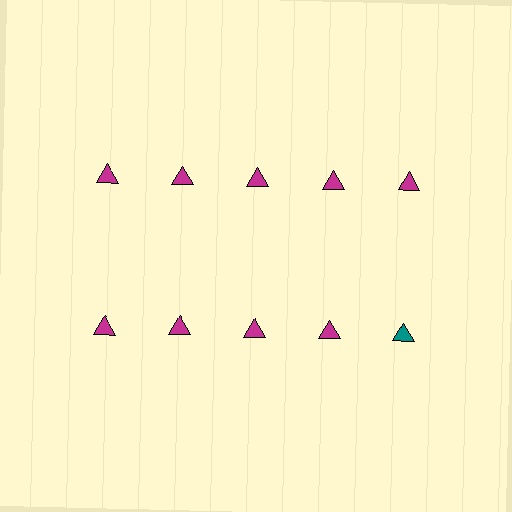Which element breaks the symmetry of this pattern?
The teal triangle in the second row, rightmost column breaks the symmetry. All other shapes are magenta triangles.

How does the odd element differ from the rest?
It has a different color: teal instead of magenta.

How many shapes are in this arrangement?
There are 10 shapes arranged in a grid pattern.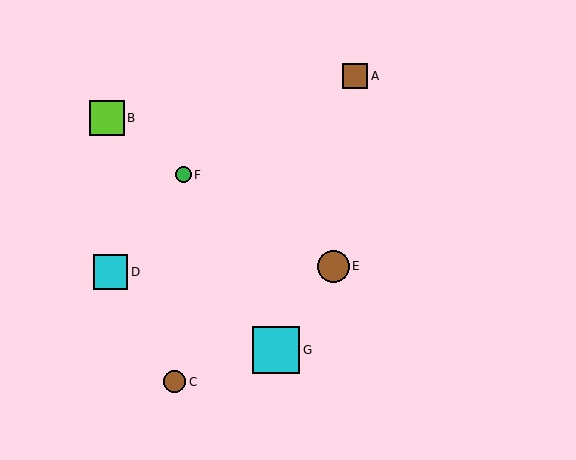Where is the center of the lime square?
The center of the lime square is at (107, 118).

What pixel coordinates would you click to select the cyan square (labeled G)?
Click at (276, 350) to select the cyan square G.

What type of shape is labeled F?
Shape F is a green circle.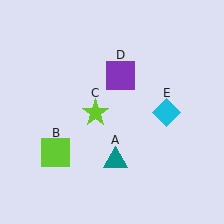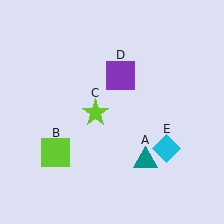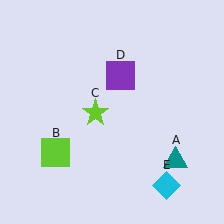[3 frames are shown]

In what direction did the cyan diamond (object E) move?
The cyan diamond (object E) moved down.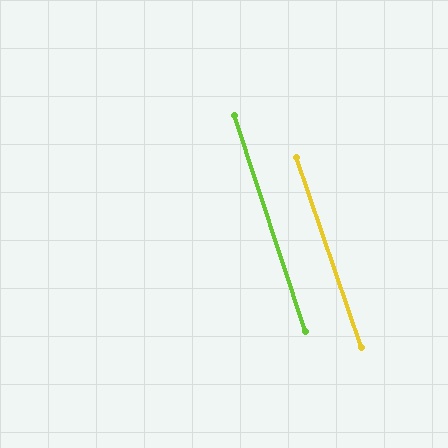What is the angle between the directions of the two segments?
Approximately 1 degree.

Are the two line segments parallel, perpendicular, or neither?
Parallel — their directions differ by only 0.8°.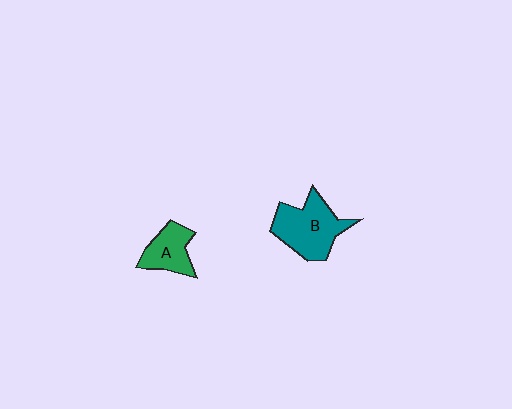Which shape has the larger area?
Shape B (teal).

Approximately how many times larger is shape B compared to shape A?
Approximately 1.7 times.